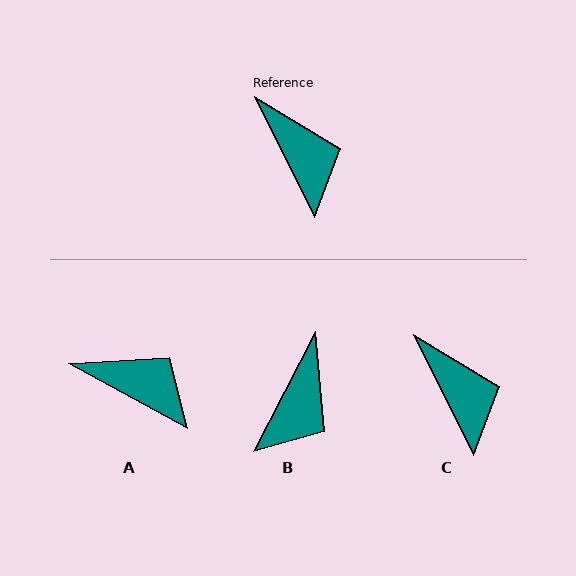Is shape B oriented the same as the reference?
No, it is off by about 54 degrees.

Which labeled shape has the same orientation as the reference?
C.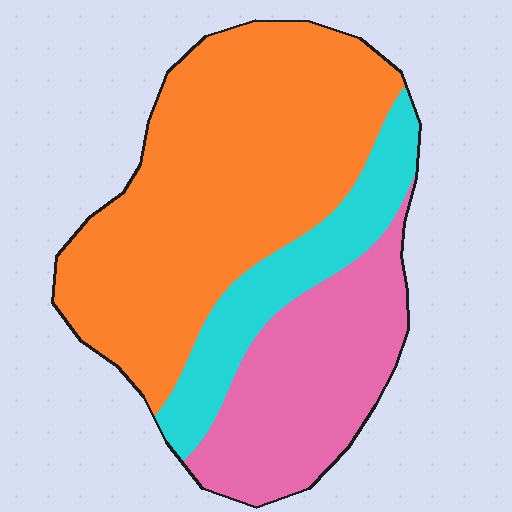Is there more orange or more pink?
Orange.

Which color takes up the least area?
Cyan, at roughly 15%.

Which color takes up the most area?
Orange, at roughly 55%.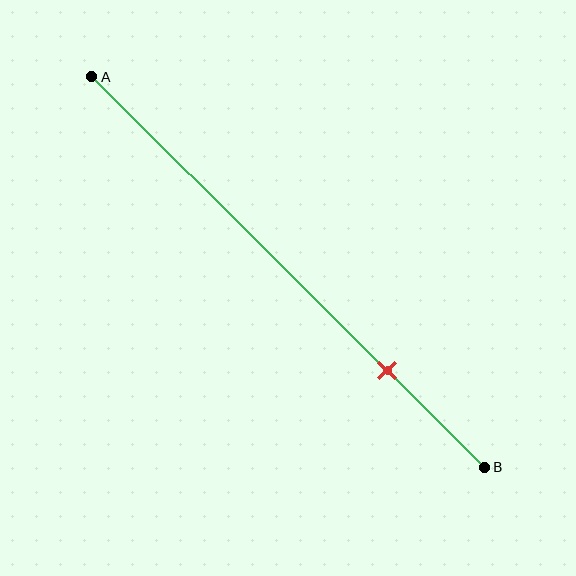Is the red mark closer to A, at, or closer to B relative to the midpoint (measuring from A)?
The red mark is closer to point B than the midpoint of segment AB.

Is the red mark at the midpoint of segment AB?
No, the mark is at about 75% from A, not at the 50% midpoint.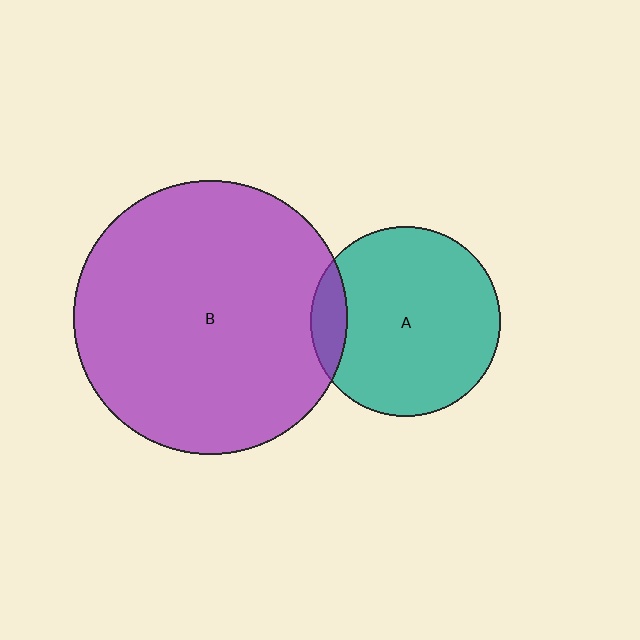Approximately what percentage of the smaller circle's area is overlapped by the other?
Approximately 10%.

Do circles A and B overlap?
Yes.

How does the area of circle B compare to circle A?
Approximately 2.1 times.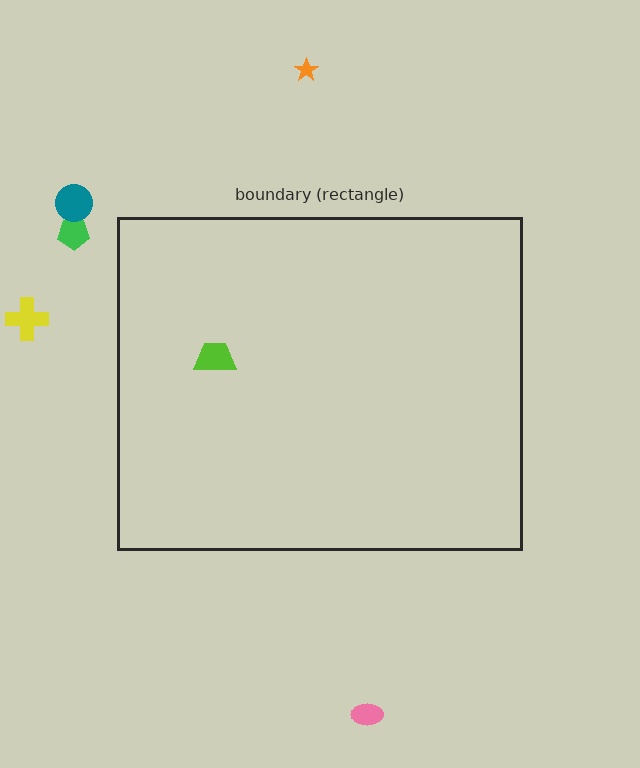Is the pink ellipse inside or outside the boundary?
Outside.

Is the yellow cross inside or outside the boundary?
Outside.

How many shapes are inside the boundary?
1 inside, 5 outside.